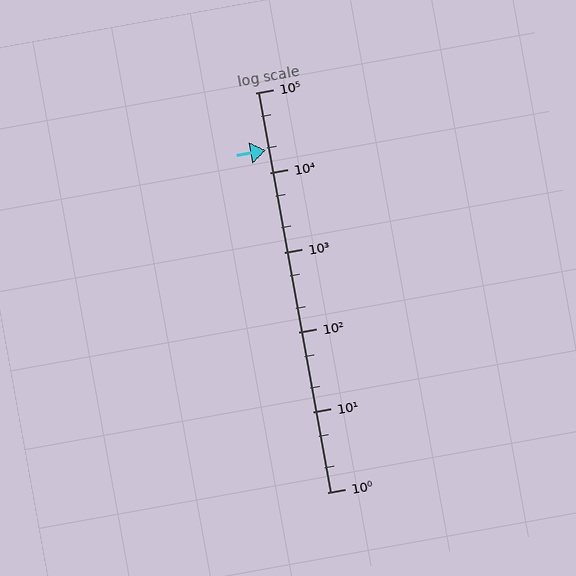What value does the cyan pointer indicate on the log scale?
The pointer indicates approximately 19000.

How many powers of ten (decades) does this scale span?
The scale spans 5 decades, from 1 to 100000.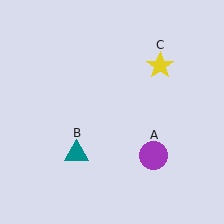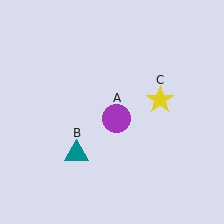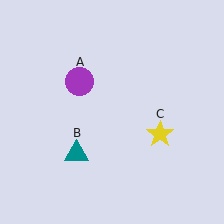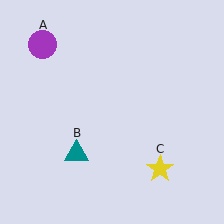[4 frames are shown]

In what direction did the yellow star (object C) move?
The yellow star (object C) moved down.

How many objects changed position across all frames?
2 objects changed position: purple circle (object A), yellow star (object C).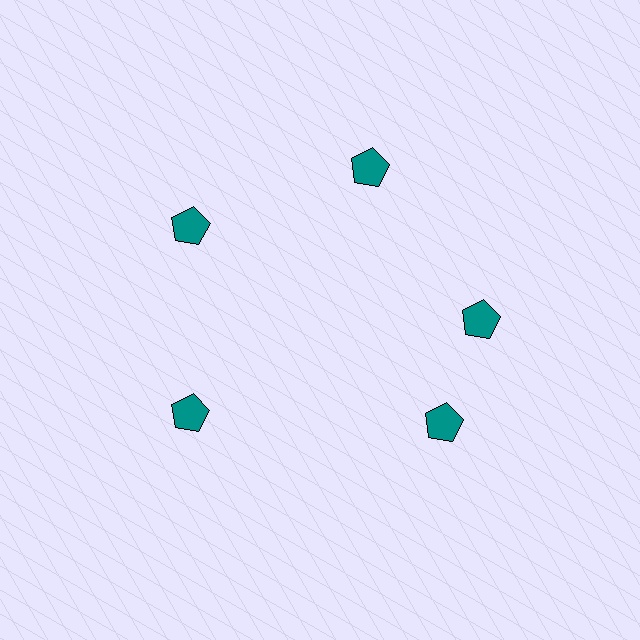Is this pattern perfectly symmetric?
No. The 5 teal pentagons are arranged in a ring, but one element near the 5 o'clock position is rotated out of alignment along the ring, breaking the 5-fold rotational symmetry.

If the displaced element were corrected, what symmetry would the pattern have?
It would have 5-fold rotational symmetry — the pattern would map onto itself every 72 degrees.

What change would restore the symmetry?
The symmetry would be restored by rotating it back into even spacing with its neighbors so that all 5 pentagons sit at equal angles and equal distance from the center.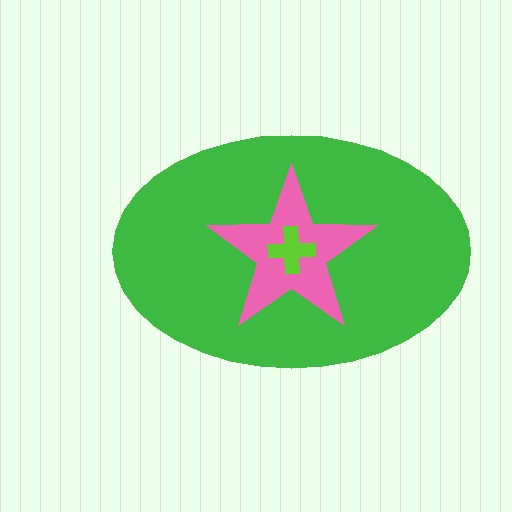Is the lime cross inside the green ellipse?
Yes.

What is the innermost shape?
The lime cross.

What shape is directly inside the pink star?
The lime cross.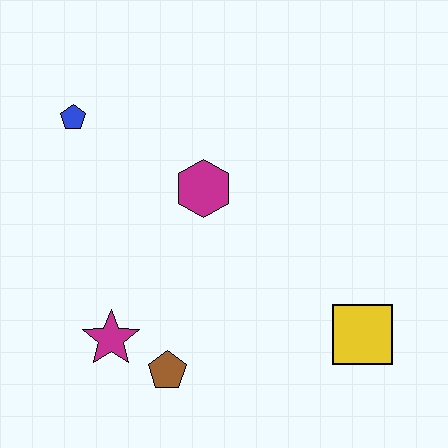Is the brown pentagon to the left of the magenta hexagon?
Yes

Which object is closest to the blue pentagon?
The magenta hexagon is closest to the blue pentagon.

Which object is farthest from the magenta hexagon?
The yellow square is farthest from the magenta hexagon.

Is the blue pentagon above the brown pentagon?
Yes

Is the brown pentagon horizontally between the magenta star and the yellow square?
Yes